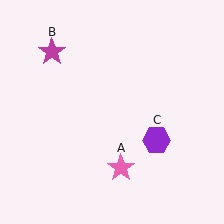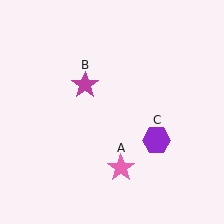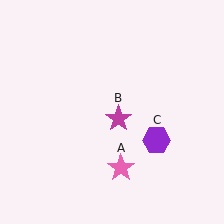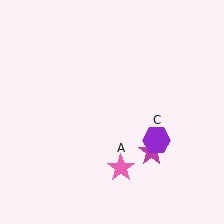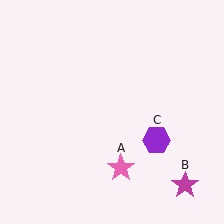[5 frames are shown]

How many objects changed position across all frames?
1 object changed position: magenta star (object B).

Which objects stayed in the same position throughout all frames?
Pink star (object A) and purple hexagon (object C) remained stationary.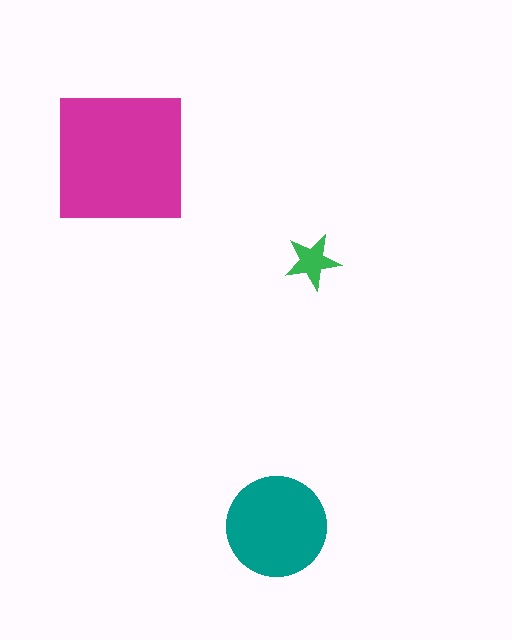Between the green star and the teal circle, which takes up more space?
The teal circle.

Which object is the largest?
The magenta square.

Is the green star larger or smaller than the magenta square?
Smaller.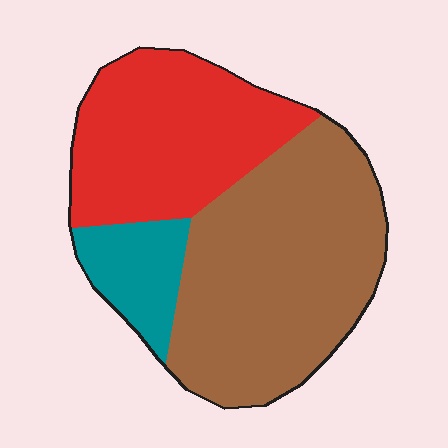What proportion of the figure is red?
Red covers around 35% of the figure.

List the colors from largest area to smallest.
From largest to smallest: brown, red, teal.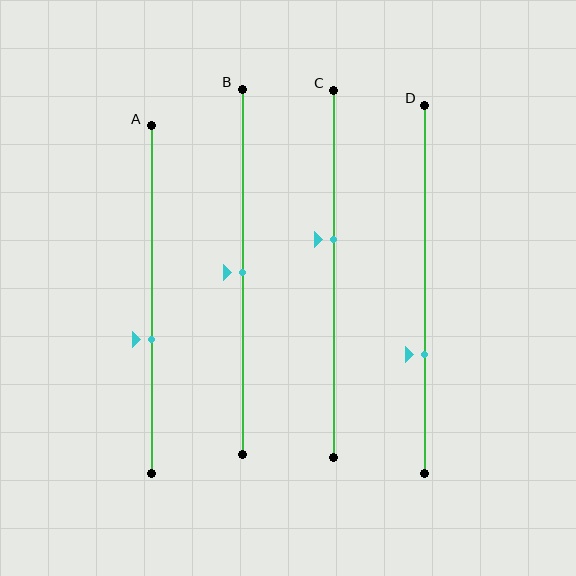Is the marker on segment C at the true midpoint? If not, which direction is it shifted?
No, the marker on segment C is shifted upward by about 9% of the segment length.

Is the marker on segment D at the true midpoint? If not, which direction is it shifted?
No, the marker on segment D is shifted downward by about 18% of the segment length.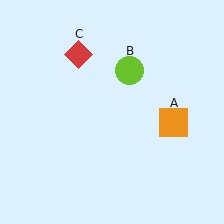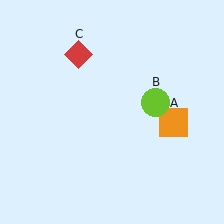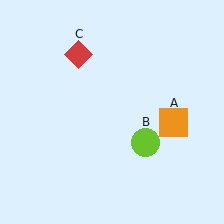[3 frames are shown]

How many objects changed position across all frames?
1 object changed position: lime circle (object B).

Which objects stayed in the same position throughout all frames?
Orange square (object A) and red diamond (object C) remained stationary.